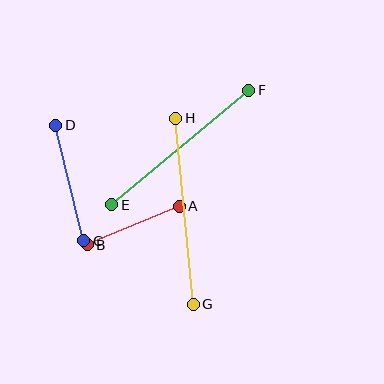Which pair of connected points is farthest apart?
Points G and H are farthest apart.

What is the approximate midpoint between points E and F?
The midpoint is at approximately (180, 147) pixels.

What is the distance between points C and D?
The distance is approximately 119 pixels.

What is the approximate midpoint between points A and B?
The midpoint is at approximately (133, 225) pixels.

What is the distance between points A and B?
The distance is approximately 100 pixels.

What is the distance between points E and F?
The distance is approximately 179 pixels.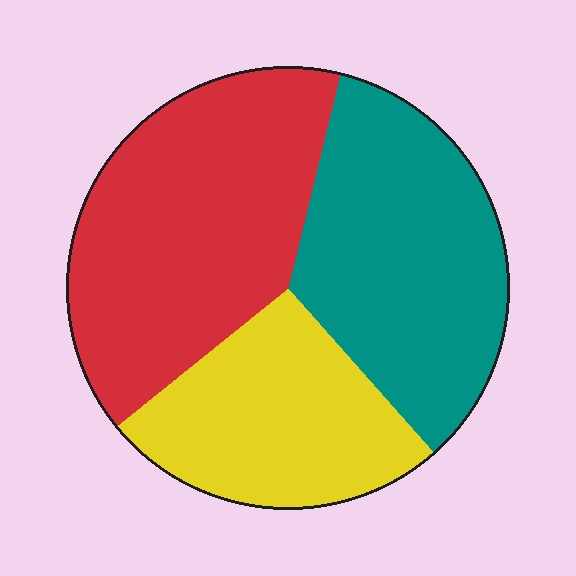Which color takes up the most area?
Red, at roughly 40%.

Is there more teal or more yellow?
Teal.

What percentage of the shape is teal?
Teal takes up about one third (1/3) of the shape.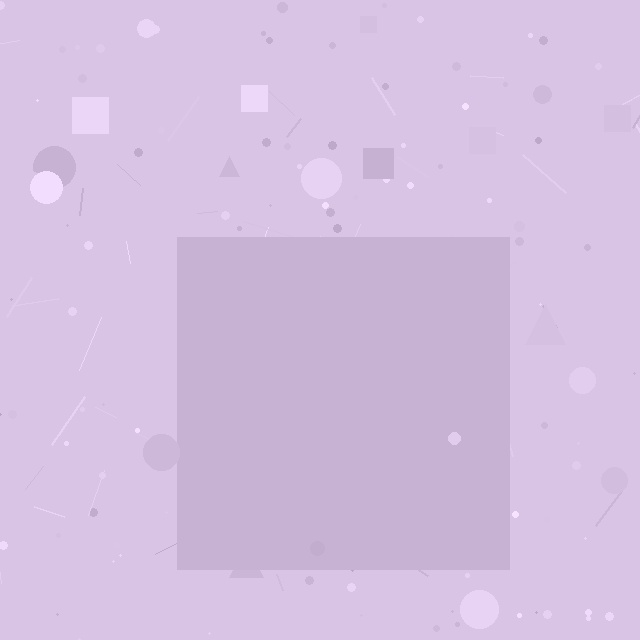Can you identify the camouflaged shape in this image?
The camouflaged shape is a square.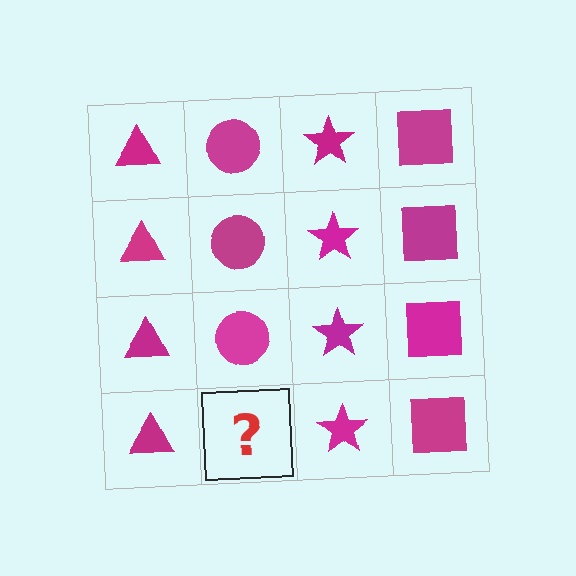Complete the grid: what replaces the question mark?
The question mark should be replaced with a magenta circle.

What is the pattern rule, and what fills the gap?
The rule is that each column has a consistent shape. The gap should be filled with a magenta circle.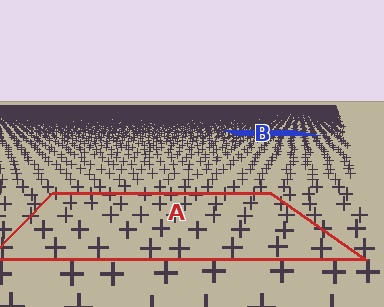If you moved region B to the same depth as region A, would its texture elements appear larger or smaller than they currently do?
They would appear larger. At a closer depth, the same texture elements are projected at a bigger on-screen size.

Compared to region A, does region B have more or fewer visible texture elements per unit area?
Region B has more texture elements per unit area — they are packed more densely because it is farther away.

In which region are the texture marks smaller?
The texture marks are smaller in region B, because it is farther away.